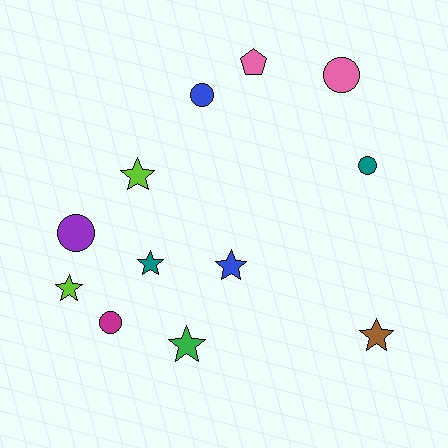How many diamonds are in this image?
There are no diamonds.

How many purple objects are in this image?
There is 1 purple object.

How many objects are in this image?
There are 12 objects.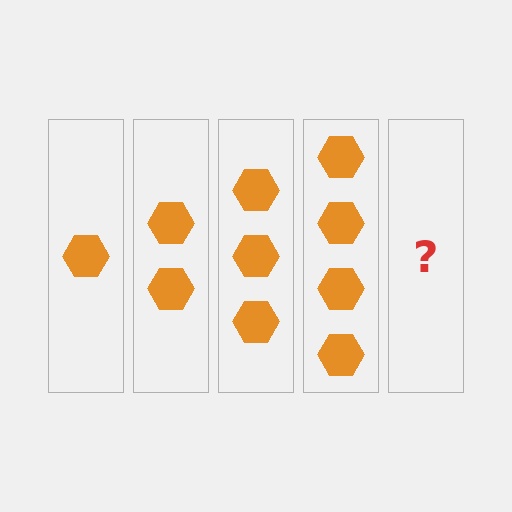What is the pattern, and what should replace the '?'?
The pattern is that each step adds one more hexagon. The '?' should be 5 hexagons.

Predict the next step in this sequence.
The next step is 5 hexagons.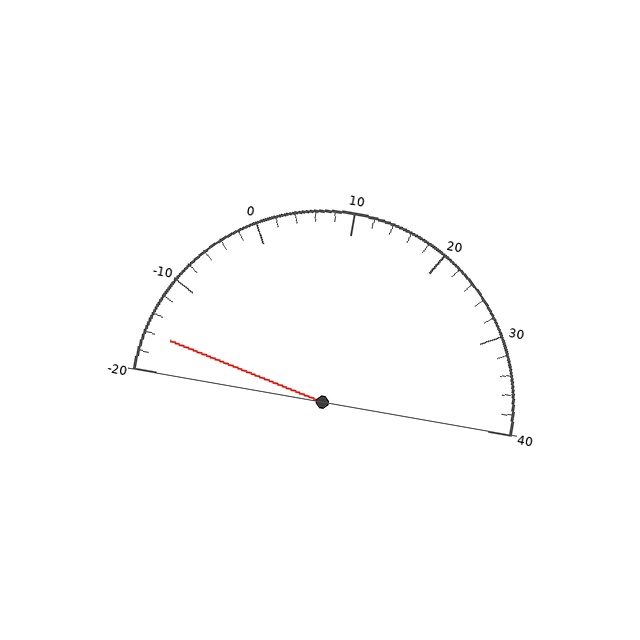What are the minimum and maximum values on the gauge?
The gauge ranges from -20 to 40.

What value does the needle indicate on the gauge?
The needle indicates approximately -16.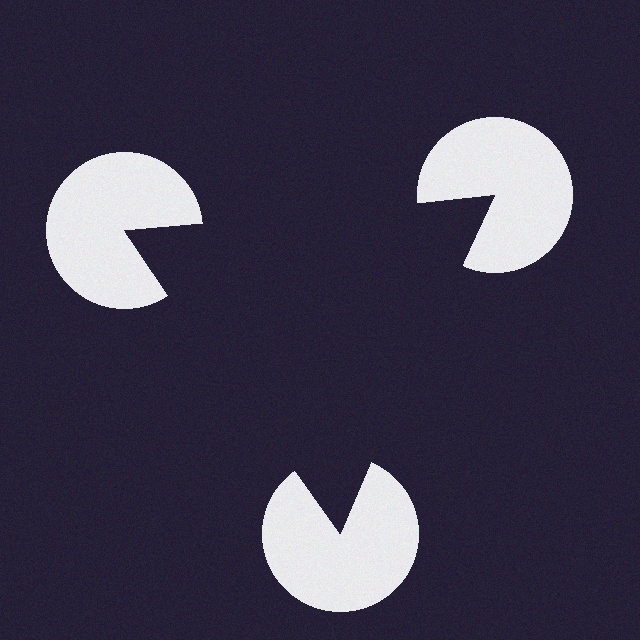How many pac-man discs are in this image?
There are 3 — one at each vertex of the illusory triangle.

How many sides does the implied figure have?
3 sides.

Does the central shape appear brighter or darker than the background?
It typically appears slightly darker than the background, even though no actual brightness change is drawn.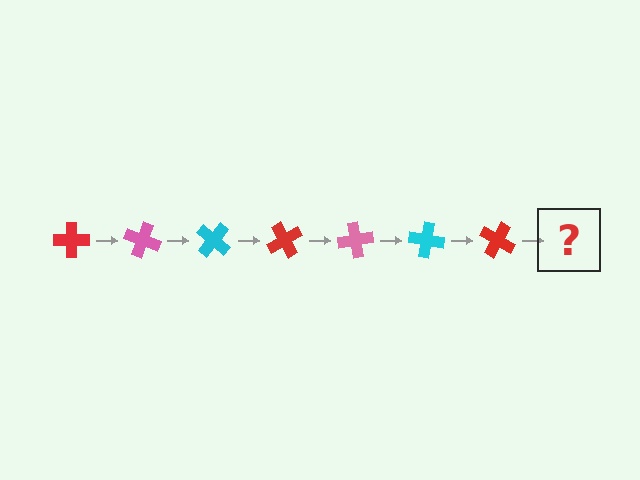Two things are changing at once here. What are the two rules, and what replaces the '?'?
The two rules are that it rotates 20 degrees each step and the color cycles through red, pink, and cyan. The '?' should be a pink cross, rotated 140 degrees from the start.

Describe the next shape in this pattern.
It should be a pink cross, rotated 140 degrees from the start.